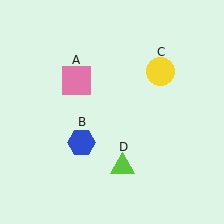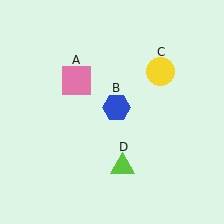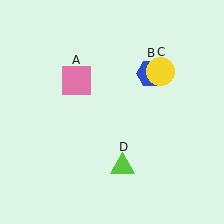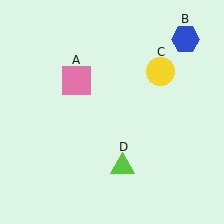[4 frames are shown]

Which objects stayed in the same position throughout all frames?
Pink square (object A) and yellow circle (object C) and lime triangle (object D) remained stationary.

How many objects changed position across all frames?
1 object changed position: blue hexagon (object B).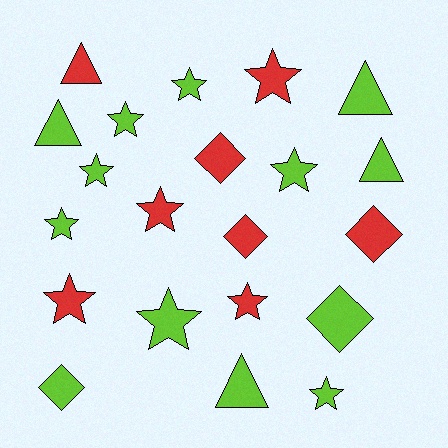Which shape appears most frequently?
Star, with 11 objects.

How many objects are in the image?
There are 21 objects.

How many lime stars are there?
There are 7 lime stars.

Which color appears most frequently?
Lime, with 13 objects.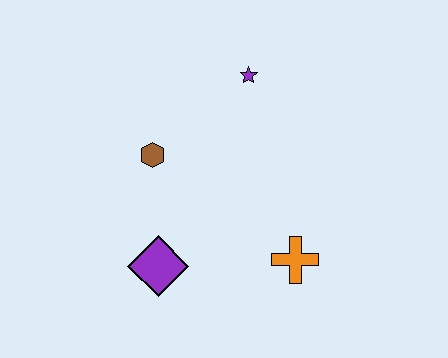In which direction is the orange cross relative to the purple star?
The orange cross is below the purple star.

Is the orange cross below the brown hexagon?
Yes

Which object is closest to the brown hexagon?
The purple diamond is closest to the brown hexagon.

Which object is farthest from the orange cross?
The purple star is farthest from the orange cross.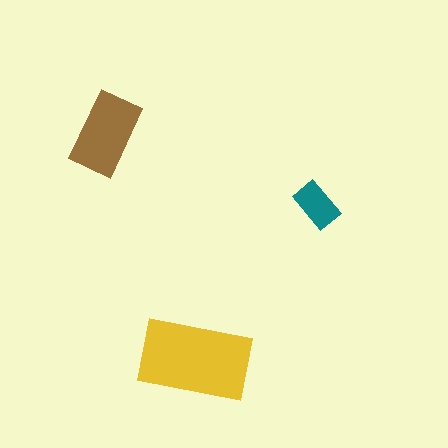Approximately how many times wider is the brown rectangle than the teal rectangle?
About 1.5 times wider.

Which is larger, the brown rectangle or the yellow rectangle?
The yellow one.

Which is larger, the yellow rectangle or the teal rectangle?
The yellow one.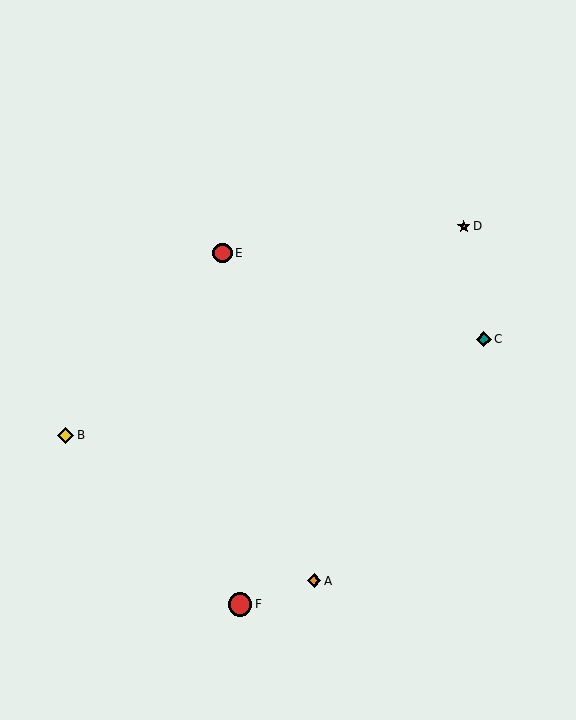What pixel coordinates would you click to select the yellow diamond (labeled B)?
Click at (65, 436) to select the yellow diamond B.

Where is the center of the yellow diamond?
The center of the yellow diamond is at (65, 436).